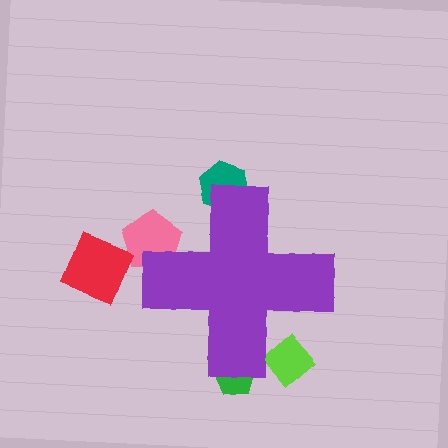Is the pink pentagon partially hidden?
Yes, the pink pentagon is partially hidden behind the purple cross.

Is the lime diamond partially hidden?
Yes, the lime diamond is partially hidden behind the purple cross.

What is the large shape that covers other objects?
A purple cross.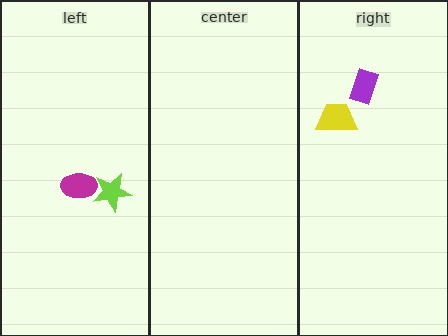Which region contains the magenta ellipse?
The left region.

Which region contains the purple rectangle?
The right region.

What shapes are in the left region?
The lime star, the magenta ellipse.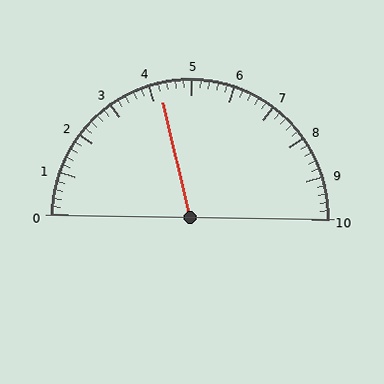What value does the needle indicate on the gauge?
The needle indicates approximately 4.2.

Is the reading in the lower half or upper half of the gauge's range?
The reading is in the lower half of the range (0 to 10).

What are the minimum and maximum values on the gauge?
The gauge ranges from 0 to 10.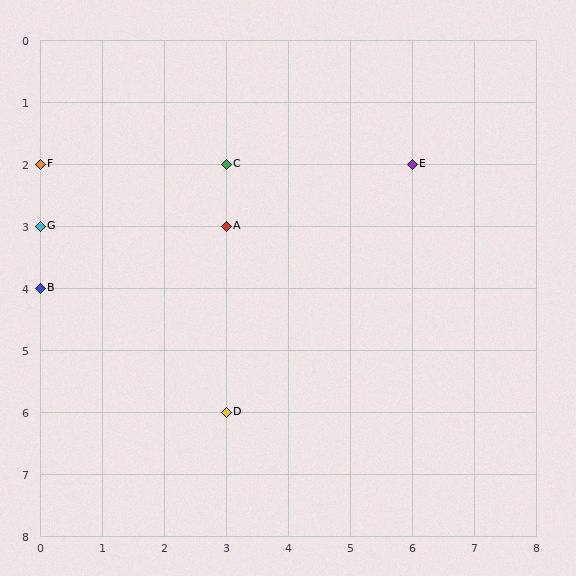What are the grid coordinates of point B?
Point B is at grid coordinates (0, 4).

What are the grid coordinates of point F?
Point F is at grid coordinates (0, 2).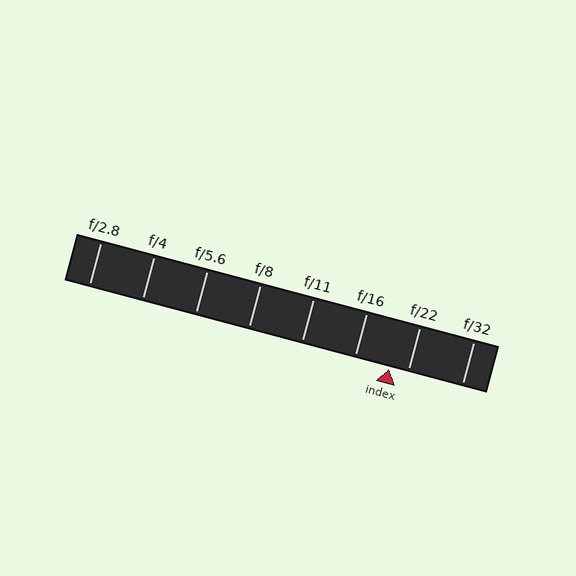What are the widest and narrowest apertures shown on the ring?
The widest aperture shown is f/2.8 and the narrowest is f/32.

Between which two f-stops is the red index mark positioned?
The index mark is between f/16 and f/22.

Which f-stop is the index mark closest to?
The index mark is closest to f/22.